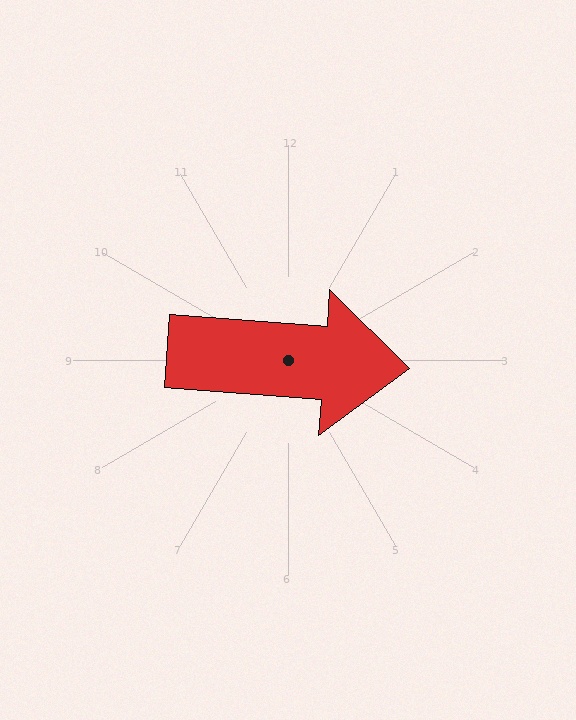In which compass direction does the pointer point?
East.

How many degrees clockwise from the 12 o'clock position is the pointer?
Approximately 94 degrees.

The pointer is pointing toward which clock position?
Roughly 3 o'clock.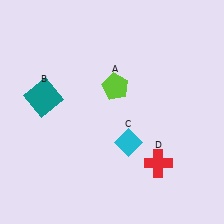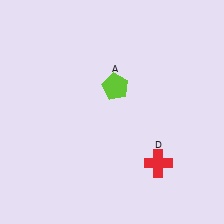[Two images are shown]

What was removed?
The teal square (B), the cyan diamond (C) were removed in Image 2.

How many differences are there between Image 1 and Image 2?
There are 2 differences between the two images.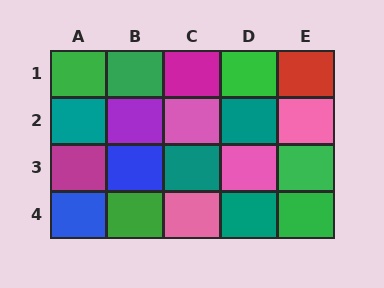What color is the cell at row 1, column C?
Magenta.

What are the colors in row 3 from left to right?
Magenta, blue, teal, pink, green.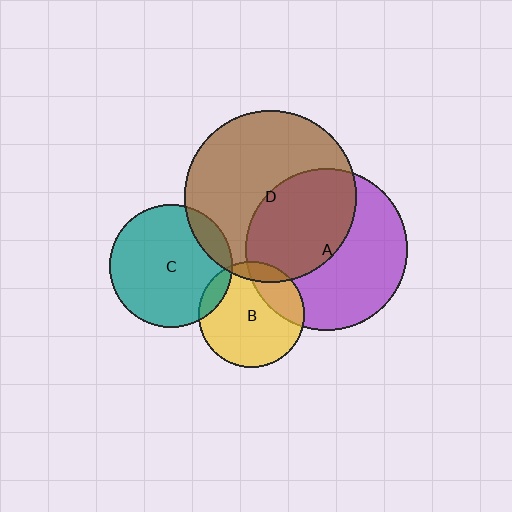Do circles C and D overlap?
Yes.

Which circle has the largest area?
Circle D (brown).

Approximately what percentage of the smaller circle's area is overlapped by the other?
Approximately 15%.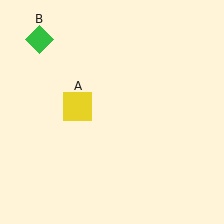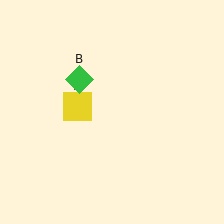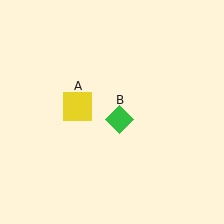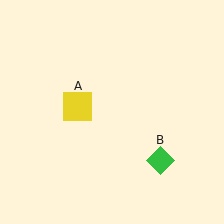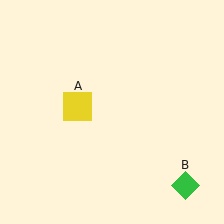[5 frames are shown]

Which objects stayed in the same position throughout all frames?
Yellow square (object A) remained stationary.